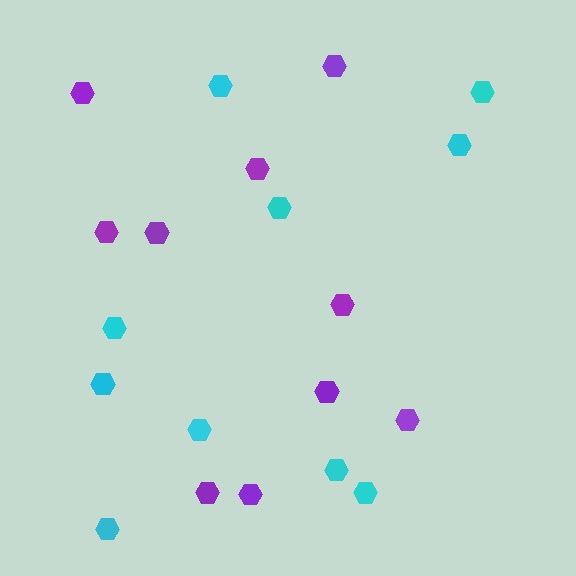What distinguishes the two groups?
There are 2 groups: one group of purple hexagons (10) and one group of cyan hexagons (10).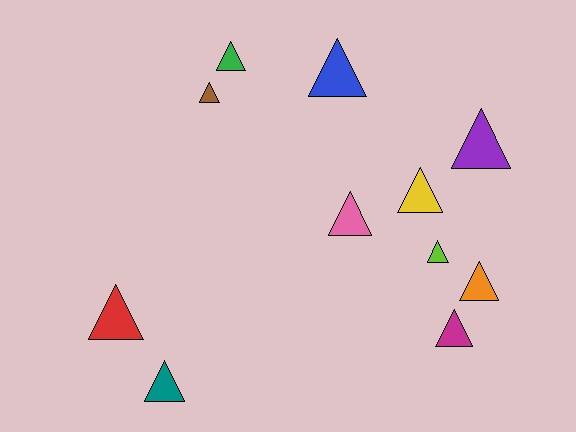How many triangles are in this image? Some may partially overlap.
There are 11 triangles.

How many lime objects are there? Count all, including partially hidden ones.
There is 1 lime object.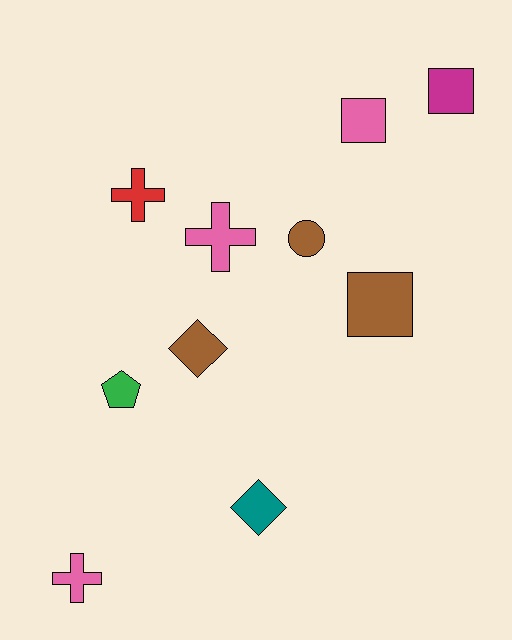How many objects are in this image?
There are 10 objects.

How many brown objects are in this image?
There are 3 brown objects.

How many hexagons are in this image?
There are no hexagons.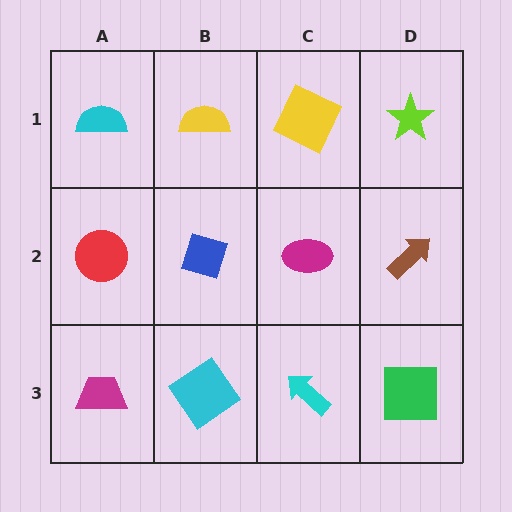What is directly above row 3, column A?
A red circle.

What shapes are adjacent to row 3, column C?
A magenta ellipse (row 2, column C), a cyan diamond (row 3, column B), a green square (row 3, column D).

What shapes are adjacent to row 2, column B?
A yellow semicircle (row 1, column B), a cyan diamond (row 3, column B), a red circle (row 2, column A), a magenta ellipse (row 2, column C).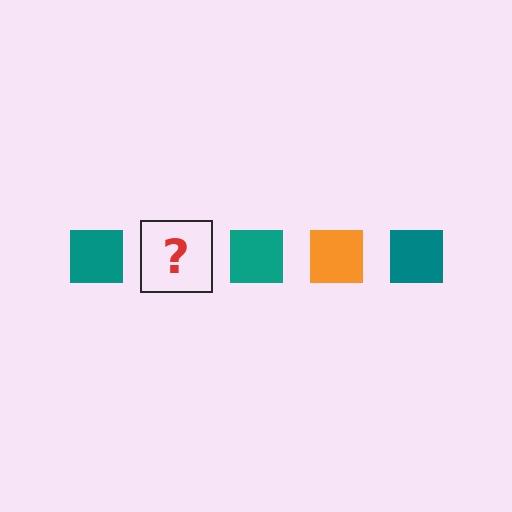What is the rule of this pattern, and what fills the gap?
The rule is that the pattern cycles through teal, orange squares. The gap should be filled with an orange square.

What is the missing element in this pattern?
The missing element is an orange square.